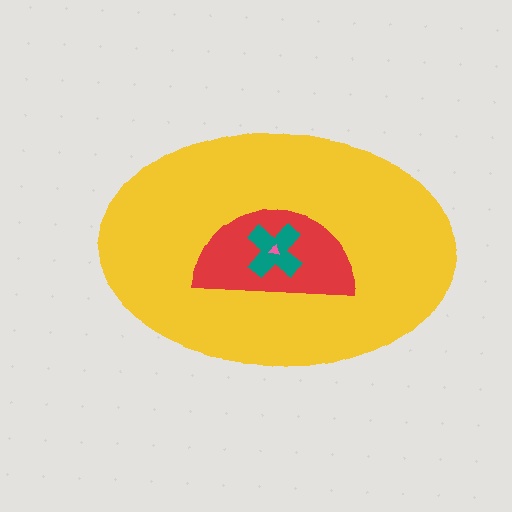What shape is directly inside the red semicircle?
The teal cross.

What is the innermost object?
The pink triangle.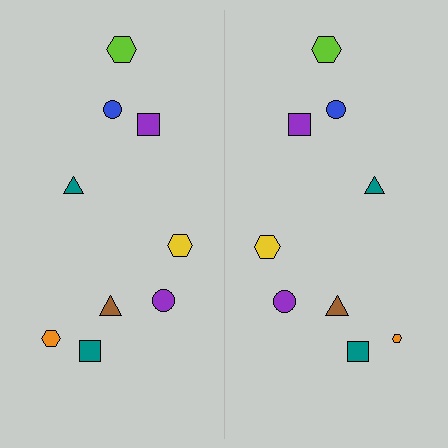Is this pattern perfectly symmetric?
No, the pattern is not perfectly symmetric. The orange hexagon on the right side has a different size than its mirror counterpart.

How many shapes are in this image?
There are 18 shapes in this image.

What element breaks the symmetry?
The orange hexagon on the right side has a different size than its mirror counterpart.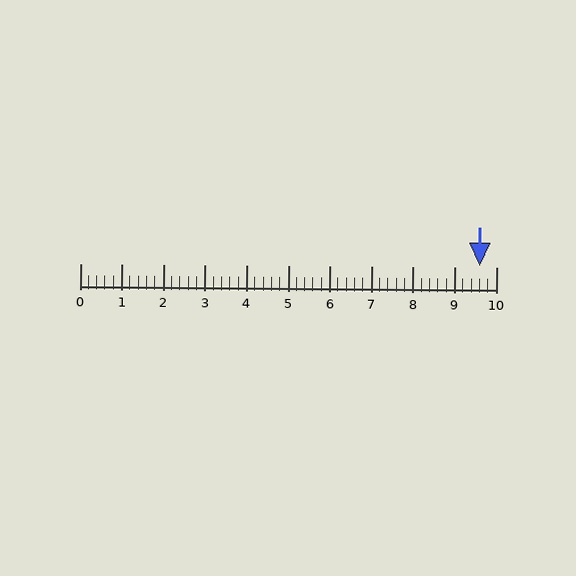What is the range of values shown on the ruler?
The ruler shows values from 0 to 10.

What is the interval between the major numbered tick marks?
The major tick marks are spaced 1 units apart.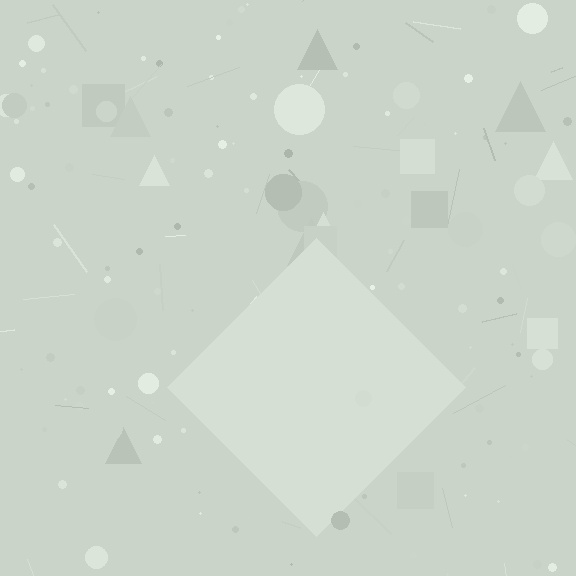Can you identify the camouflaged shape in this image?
The camouflaged shape is a diamond.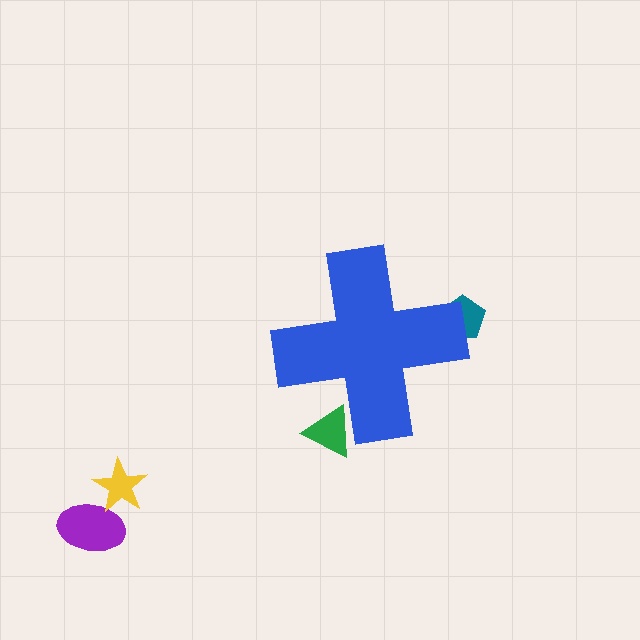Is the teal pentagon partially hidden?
Yes, the teal pentagon is partially hidden behind the blue cross.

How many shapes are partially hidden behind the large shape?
2 shapes are partially hidden.